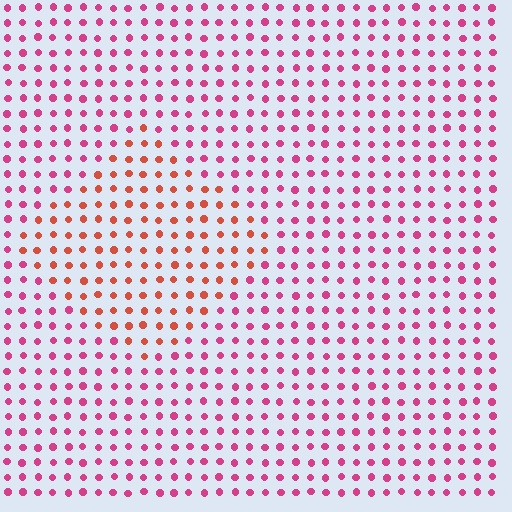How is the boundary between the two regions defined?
The boundary is defined purely by a slight shift in hue (about 36 degrees). Spacing, size, and orientation are identical on both sides.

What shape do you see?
I see a diamond.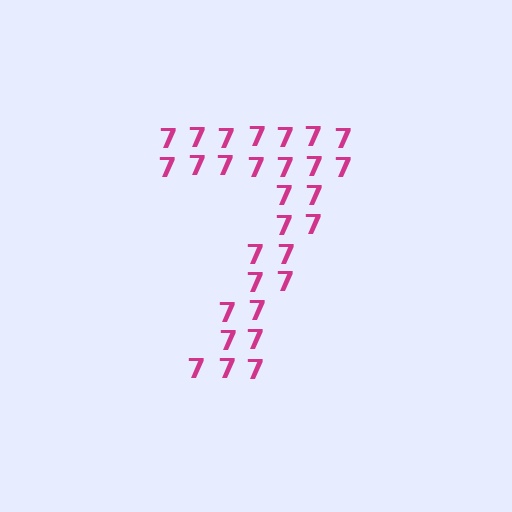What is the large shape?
The large shape is the digit 7.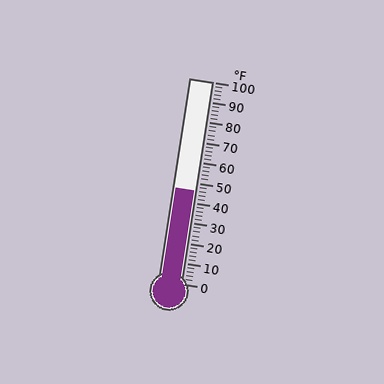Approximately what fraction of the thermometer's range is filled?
The thermometer is filled to approximately 45% of its range.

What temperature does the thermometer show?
The thermometer shows approximately 46°F.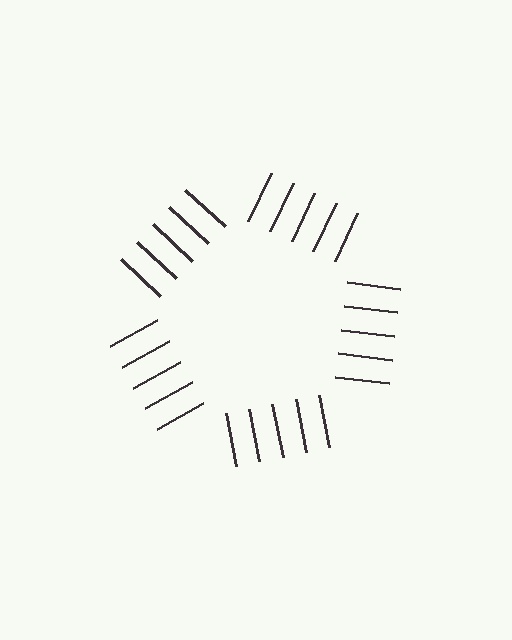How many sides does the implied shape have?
5 sides — the line-ends trace a pentagon.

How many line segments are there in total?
25 — 5 along each of the 5 edges.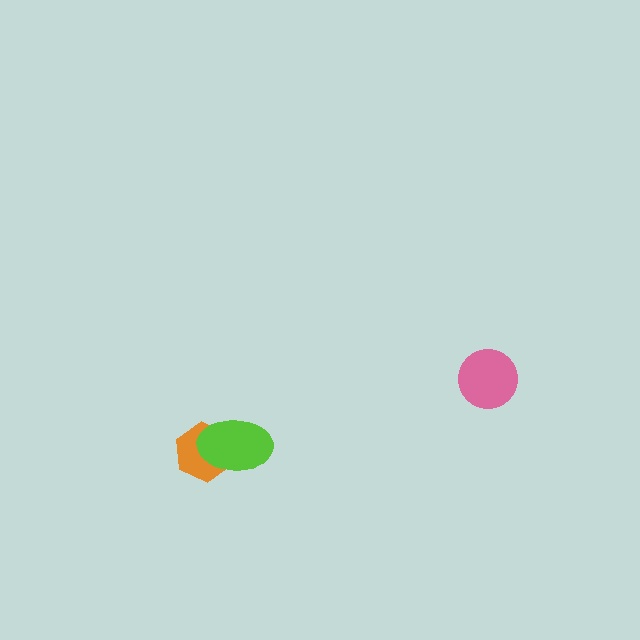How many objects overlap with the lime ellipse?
1 object overlaps with the lime ellipse.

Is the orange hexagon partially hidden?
Yes, it is partially covered by another shape.